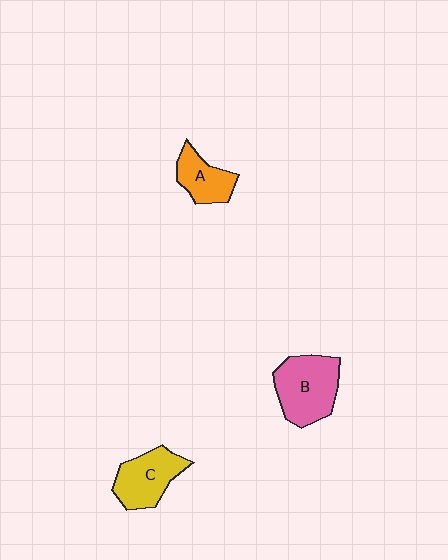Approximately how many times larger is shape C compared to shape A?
Approximately 1.3 times.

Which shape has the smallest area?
Shape A (orange).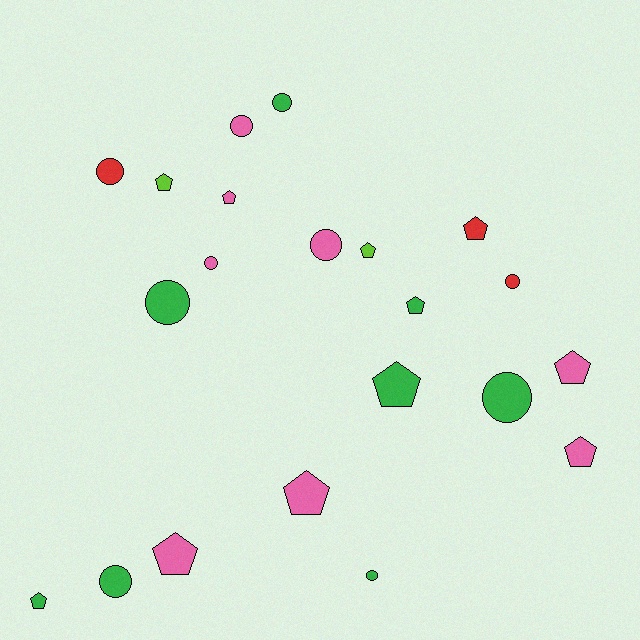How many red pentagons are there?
There is 1 red pentagon.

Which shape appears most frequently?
Pentagon, with 11 objects.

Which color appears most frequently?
Pink, with 8 objects.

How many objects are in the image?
There are 21 objects.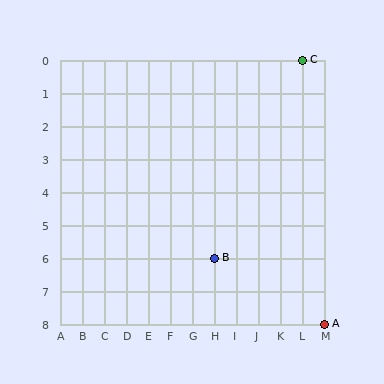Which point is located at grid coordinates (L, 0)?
Point C is at (L, 0).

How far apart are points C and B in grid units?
Points C and B are 4 columns and 6 rows apart (about 7.2 grid units diagonally).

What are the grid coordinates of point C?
Point C is at grid coordinates (L, 0).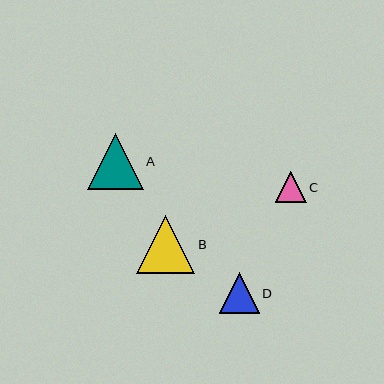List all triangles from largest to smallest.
From largest to smallest: B, A, D, C.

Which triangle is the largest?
Triangle B is the largest with a size of approximately 58 pixels.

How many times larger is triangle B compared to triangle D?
Triangle B is approximately 1.5 times the size of triangle D.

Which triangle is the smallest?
Triangle C is the smallest with a size of approximately 31 pixels.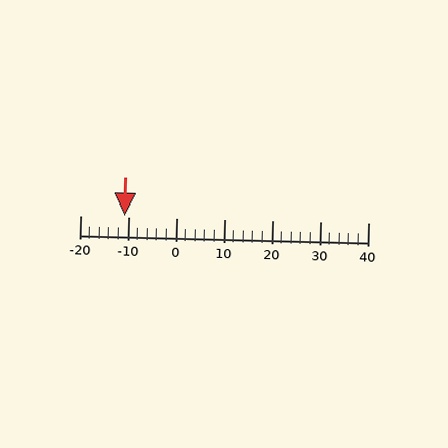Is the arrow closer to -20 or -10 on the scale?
The arrow is closer to -10.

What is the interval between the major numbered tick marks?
The major tick marks are spaced 10 units apart.